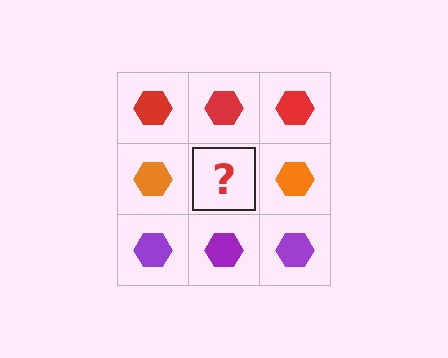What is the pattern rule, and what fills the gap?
The rule is that each row has a consistent color. The gap should be filled with an orange hexagon.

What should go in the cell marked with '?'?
The missing cell should contain an orange hexagon.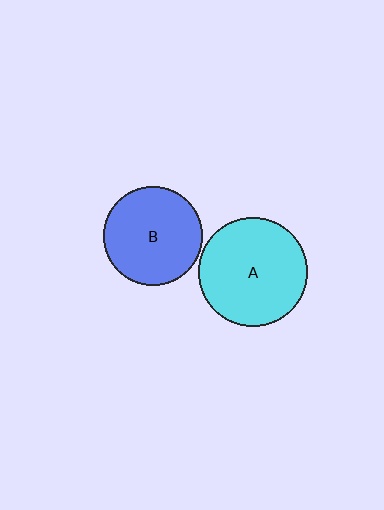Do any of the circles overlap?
No, none of the circles overlap.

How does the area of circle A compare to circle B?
Approximately 1.2 times.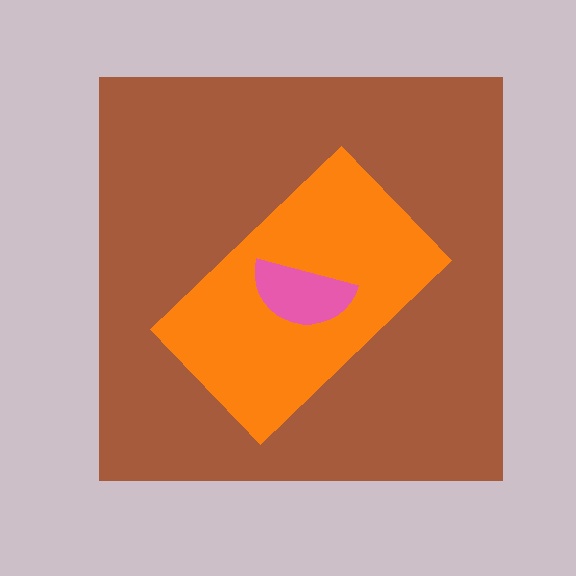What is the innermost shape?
The pink semicircle.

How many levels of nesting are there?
3.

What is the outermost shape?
The brown square.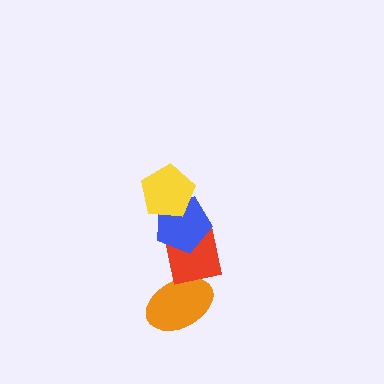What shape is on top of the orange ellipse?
The red square is on top of the orange ellipse.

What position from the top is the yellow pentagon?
The yellow pentagon is 1st from the top.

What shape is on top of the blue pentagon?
The yellow pentagon is on top of the blue pentagon.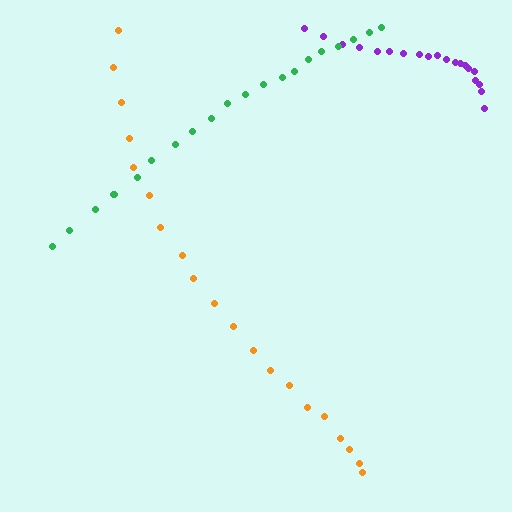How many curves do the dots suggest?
There are 3 distinct paths.